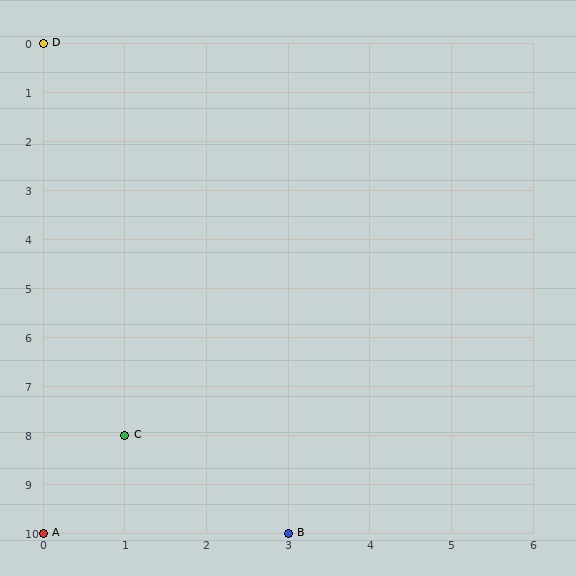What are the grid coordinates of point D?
Point D is at grid coordinates (0, 0).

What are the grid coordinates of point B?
Point B is at grid coordinates (3, 10).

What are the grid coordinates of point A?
Point A is at grid coordinates (0, 10).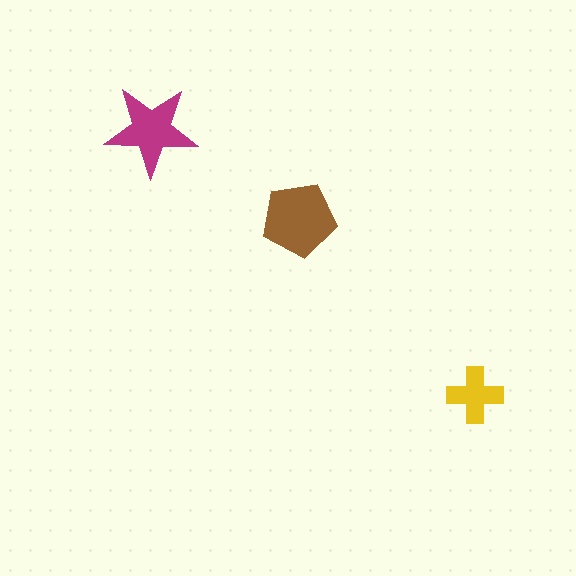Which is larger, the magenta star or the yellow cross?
The magenta star.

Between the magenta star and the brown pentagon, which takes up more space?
The brown pentagon.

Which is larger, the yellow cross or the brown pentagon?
The brown pentagon.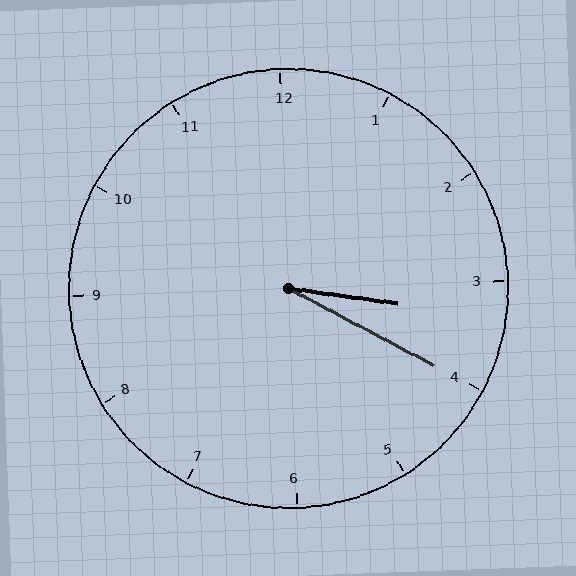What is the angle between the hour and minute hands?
Approximately 20 degrees.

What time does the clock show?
3:20.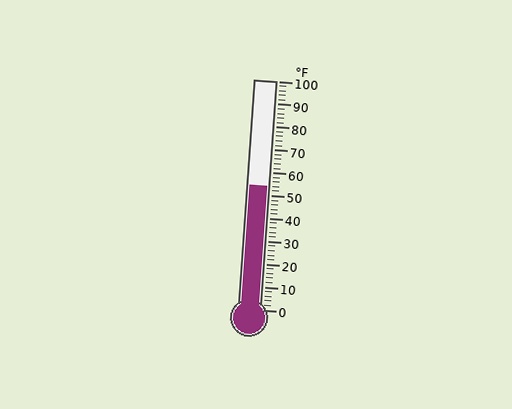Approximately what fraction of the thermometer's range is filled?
The thermometer is filled to approximately 55% of its range.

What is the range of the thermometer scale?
The thermometer scale ranges from 0°F to 100°F.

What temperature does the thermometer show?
The thermometer shows approximately 54°F.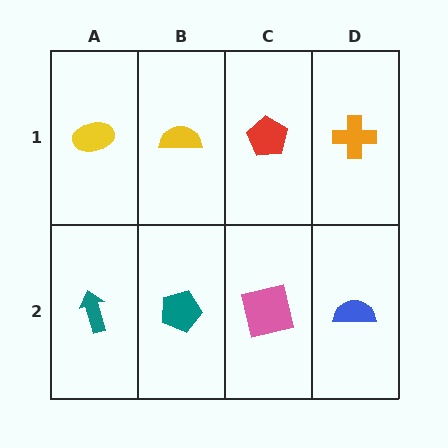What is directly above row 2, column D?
An orange cross.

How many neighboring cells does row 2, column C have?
3.